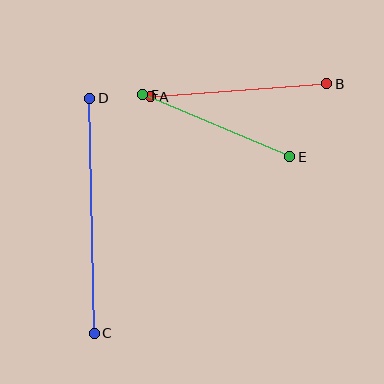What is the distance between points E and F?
The distance is approximately 159 pixels.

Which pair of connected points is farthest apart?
Points C and D are farthest apart.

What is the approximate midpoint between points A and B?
The midpoint is at approximately (239, 90) pixels.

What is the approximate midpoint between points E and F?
The midpoint is at approximately (216, 126) pixels.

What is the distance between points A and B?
The distance is approximately 176 pixels.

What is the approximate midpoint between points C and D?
The midpoint is at approximately (92, 216) pixels.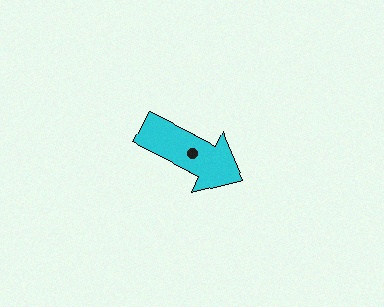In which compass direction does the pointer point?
Southeast.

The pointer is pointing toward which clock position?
Roughly 4 o'clock.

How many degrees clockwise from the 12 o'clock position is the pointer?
Approximately 116 degrees.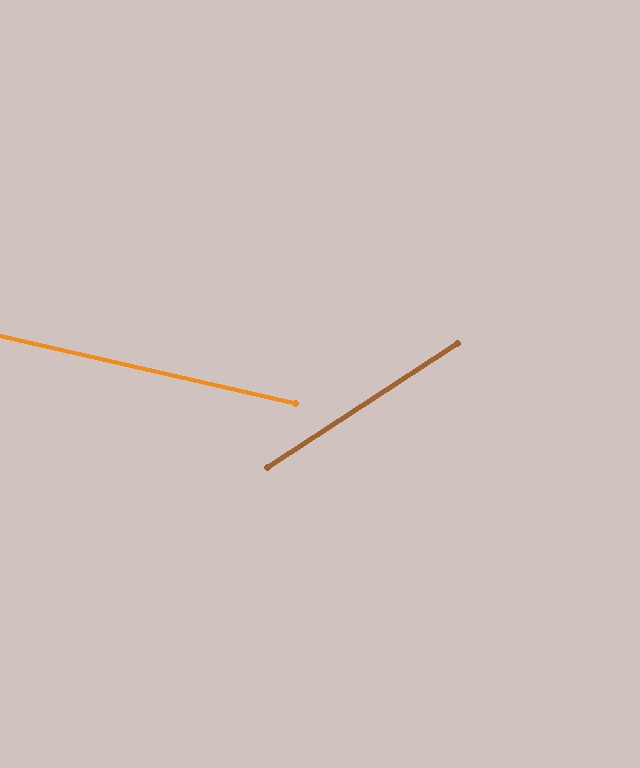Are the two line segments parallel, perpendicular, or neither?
Neither parallel nor perpendicular — they differ by about 46°.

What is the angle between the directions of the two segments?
Approximately 46 degrees.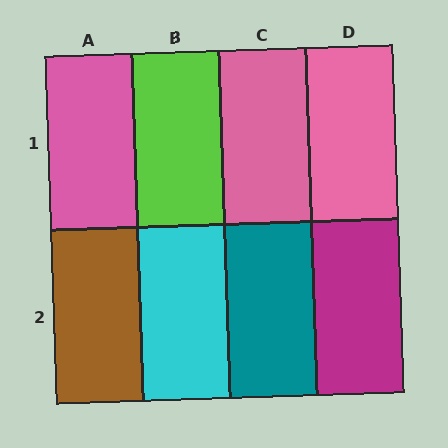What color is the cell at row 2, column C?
Teal.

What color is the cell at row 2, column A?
Brown.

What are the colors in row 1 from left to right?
Pink, lime, pink, pink.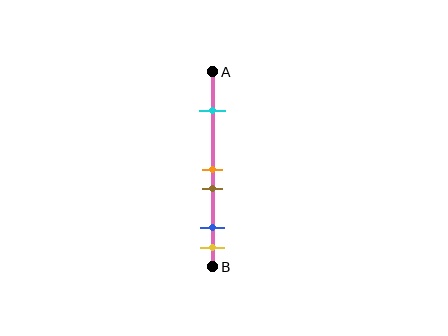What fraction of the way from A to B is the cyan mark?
The cyan mark is approximately 20% (0.2) of the way from A to B.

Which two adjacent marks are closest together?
The orange and brown marks are the closest adjacent pair.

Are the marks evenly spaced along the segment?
No, the marks are not evenly spaced.